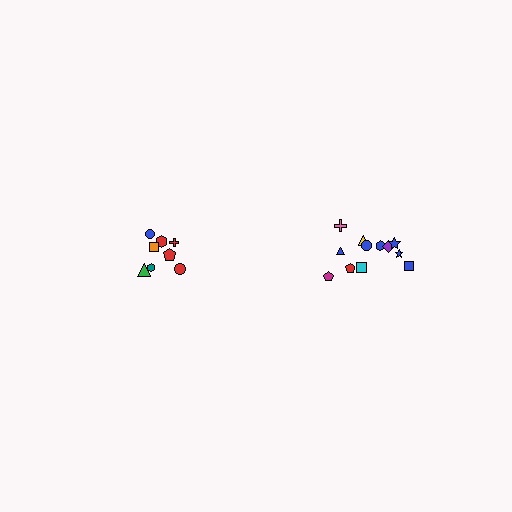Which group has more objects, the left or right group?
The right group.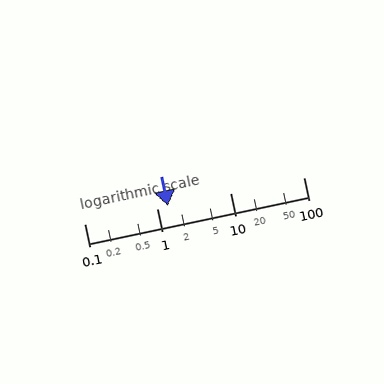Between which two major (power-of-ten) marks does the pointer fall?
The pointer is between 1 and 10.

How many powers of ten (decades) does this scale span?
The scale spans 3 decades, from 0.1 to 100.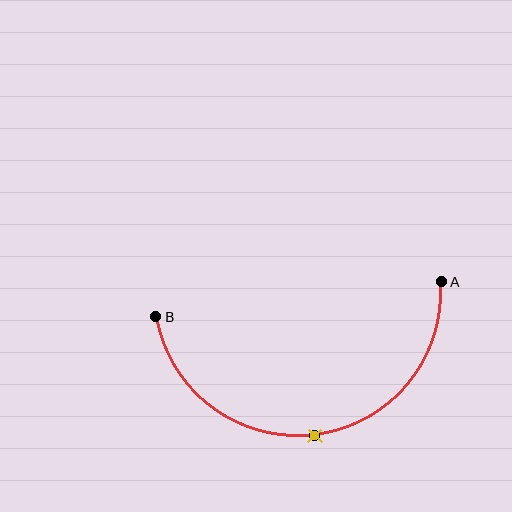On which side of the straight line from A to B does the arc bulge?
The arc bulges below the straight line connecting A and B.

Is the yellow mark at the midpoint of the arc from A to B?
Yes. The yellow mark lies on the arc at equal arc-length from both A and B — it is the arc midpoint.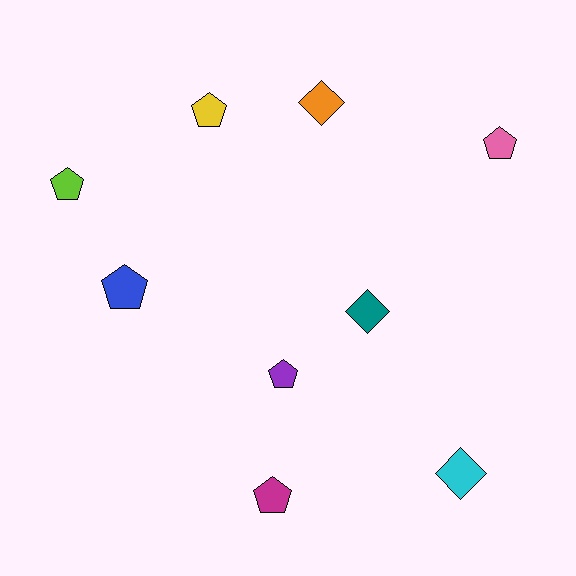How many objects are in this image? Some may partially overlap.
There are 9 objects.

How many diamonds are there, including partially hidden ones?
There are 3 diamonds.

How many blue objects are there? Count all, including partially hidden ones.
There is 1 blue object.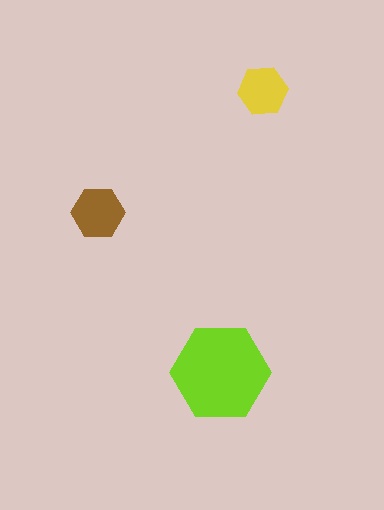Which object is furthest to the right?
The yellow hexagon is rightmost.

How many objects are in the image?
There are 3 objects in the image.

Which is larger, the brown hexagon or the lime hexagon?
The lime one.